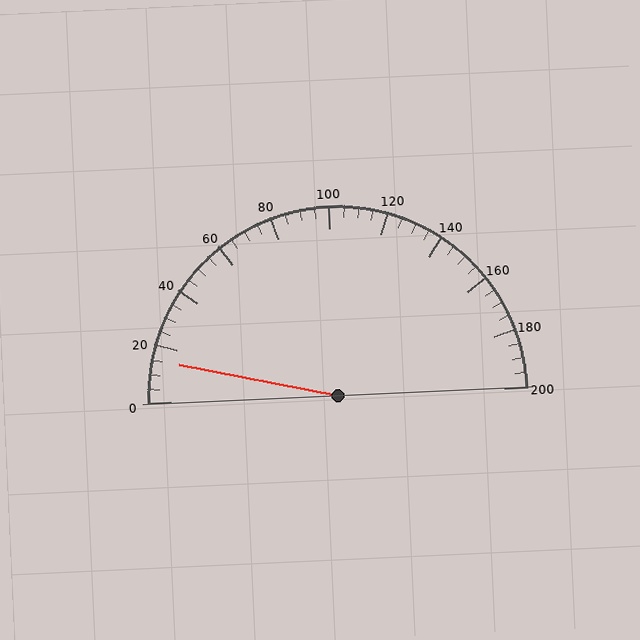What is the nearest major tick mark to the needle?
The nearest major tick mark is 20.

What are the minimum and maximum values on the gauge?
The gauge ranges from 0 to 200.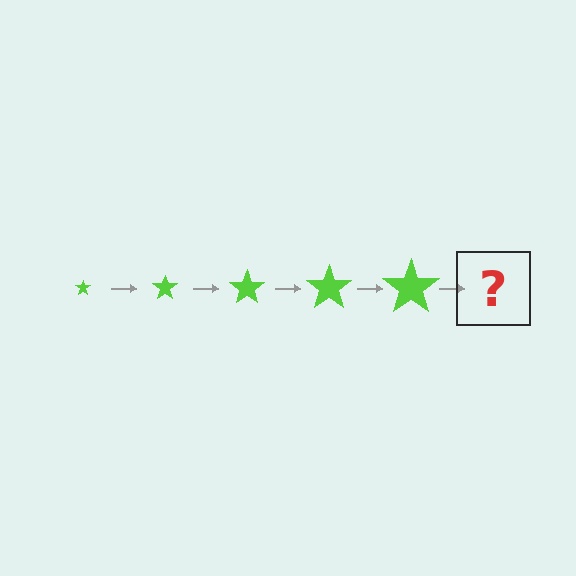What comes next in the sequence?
The next element should be a lime star, larger than the previous one.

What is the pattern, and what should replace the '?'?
The pattern is that the star gets progressively larger each step. The '?' should be a lime star, larger than the previous one.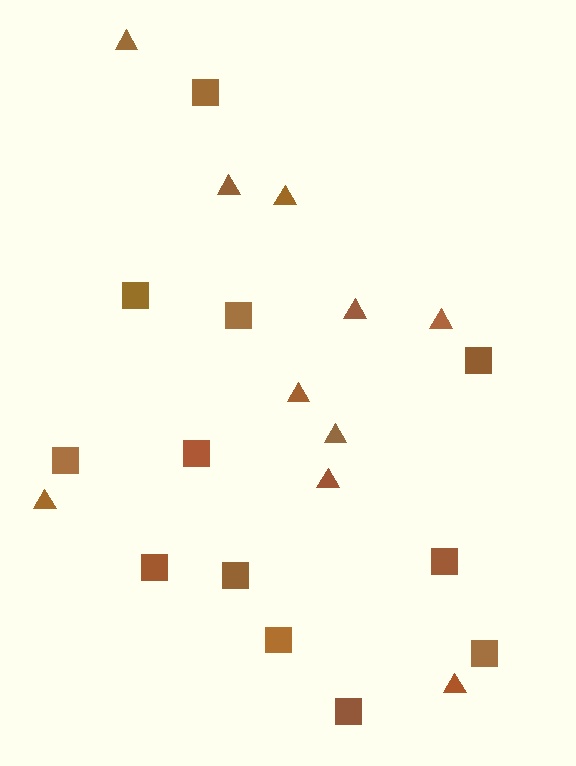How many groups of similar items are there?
There are 2 groups: one group of triangles (10) and one group of squares (12).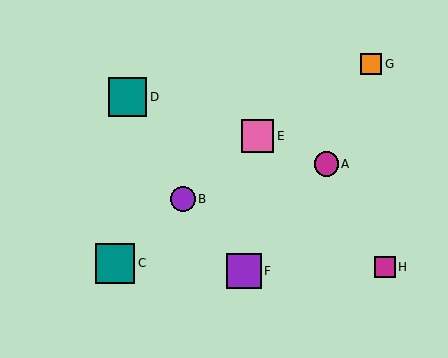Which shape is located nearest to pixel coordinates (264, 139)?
The pink square (labeled E) at (257, 136) is nearest to that location.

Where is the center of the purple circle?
The center of the purple circle is at (183, 199).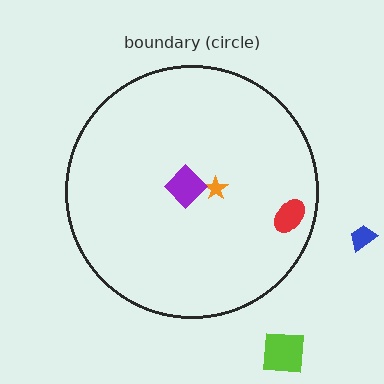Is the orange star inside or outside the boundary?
Inside.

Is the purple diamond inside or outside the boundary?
Inside.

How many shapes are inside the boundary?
3 inside, 2 outside.